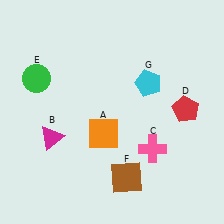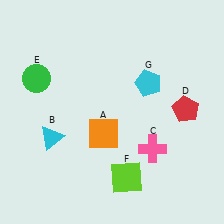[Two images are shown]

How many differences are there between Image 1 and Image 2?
There are 2 differences between the two images.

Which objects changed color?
B changed from magenta to cyan. F changed from brown to lime.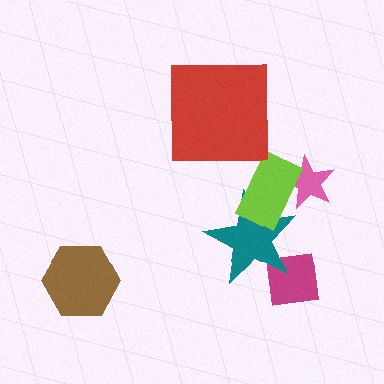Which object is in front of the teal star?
The lime rectangle is in front of the teal star.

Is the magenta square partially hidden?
Yes, it is partially covered by another shape.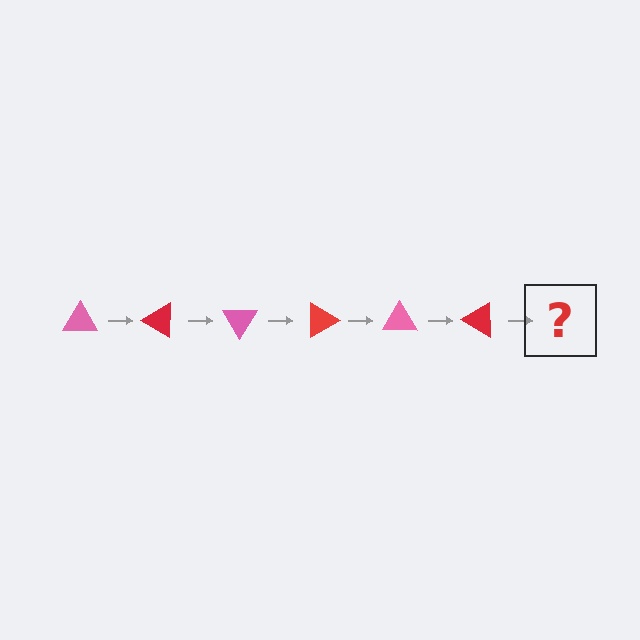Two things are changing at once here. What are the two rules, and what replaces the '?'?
The two rules are that it rotates 30 degrees each step and the color cycles through pink and red. The '?' should be a pink triangle, rotated 180 degrees from the start.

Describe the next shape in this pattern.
It should be a pink triangle, rotated 180 degrees from the start.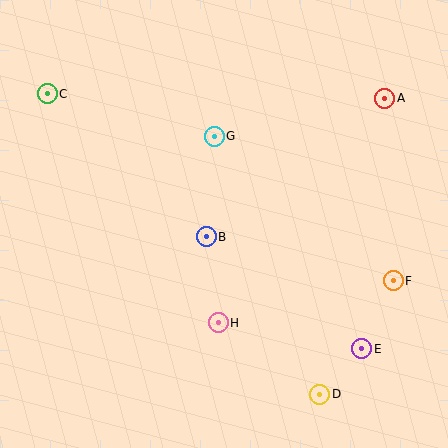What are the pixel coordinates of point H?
Point H is at (218, 323).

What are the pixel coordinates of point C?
Point C is at (47, 94).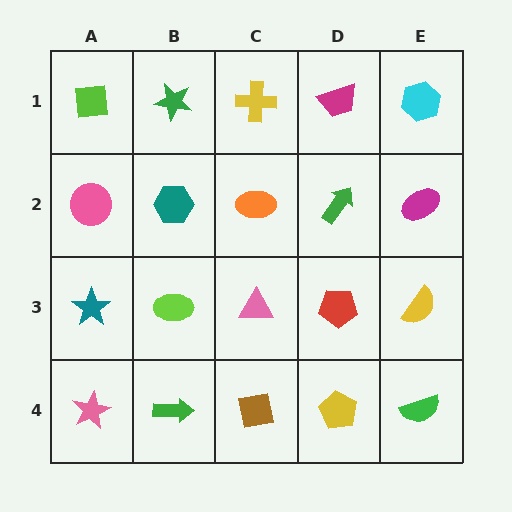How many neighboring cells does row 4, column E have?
2.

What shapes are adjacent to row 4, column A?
A teal star (row 3, column A), a green arrow (row 4, column B).